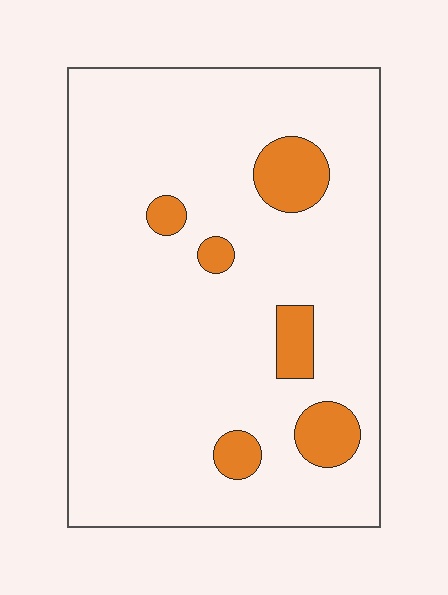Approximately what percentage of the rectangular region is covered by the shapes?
Approximately 10%.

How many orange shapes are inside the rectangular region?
6.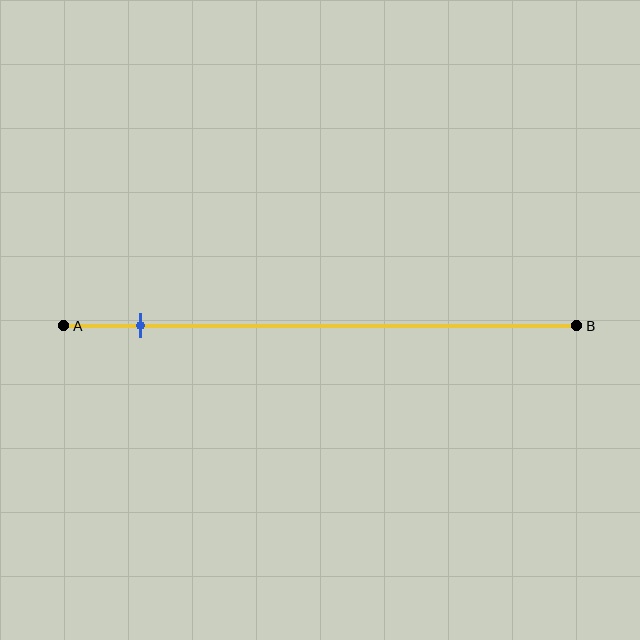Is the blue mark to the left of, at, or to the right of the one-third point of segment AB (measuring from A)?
The blue mark is to the left of the one-third point of segment AB.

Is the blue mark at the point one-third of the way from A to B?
No, the mark is at about 15% from A, not at the 33% one-third point.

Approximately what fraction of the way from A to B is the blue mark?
The blue mark is approximately 15% of the way from A to B.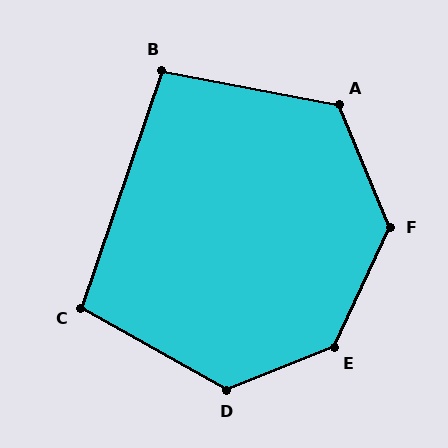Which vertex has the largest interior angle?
E, at approximately 136 degrees.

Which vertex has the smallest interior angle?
B, at approximately 98 degrees.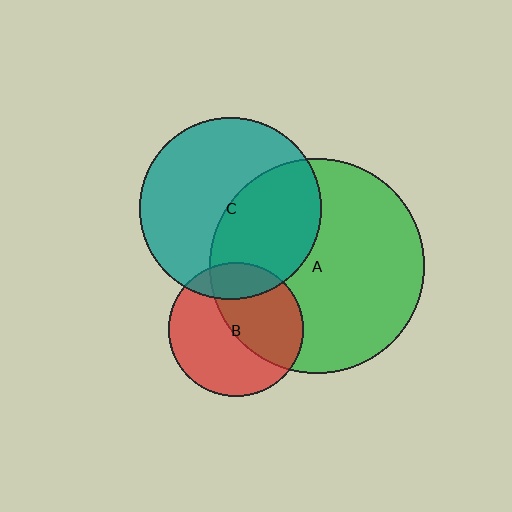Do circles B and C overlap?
Yes.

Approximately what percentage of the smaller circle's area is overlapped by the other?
Approximately 20%.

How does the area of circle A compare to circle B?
Approximately 2.5 times.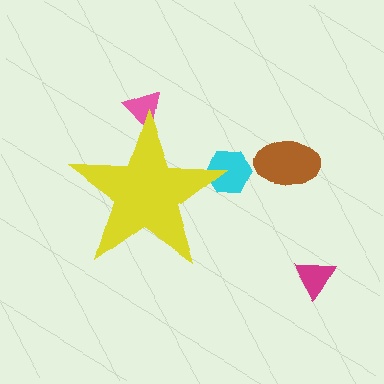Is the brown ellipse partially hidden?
No, the brown ellipse is fully visible.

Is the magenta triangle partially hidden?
No, the magenta triangle is fully visible.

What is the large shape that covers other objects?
A yellow star.